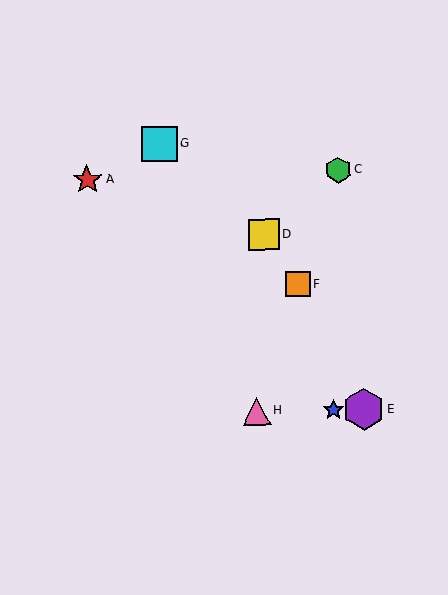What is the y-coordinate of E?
Object E is at y≈409.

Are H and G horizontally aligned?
No, H is at y≈411 and G is at y≈144.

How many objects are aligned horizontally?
3 objects (B, E, H) are aligned horizontally.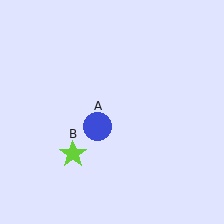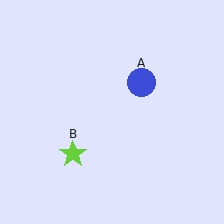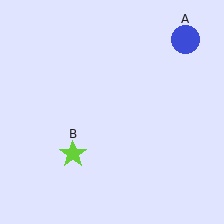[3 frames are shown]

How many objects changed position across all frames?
1 object changed position: blue circle (object A).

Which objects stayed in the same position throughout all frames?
Lime star (object B) remained stationary.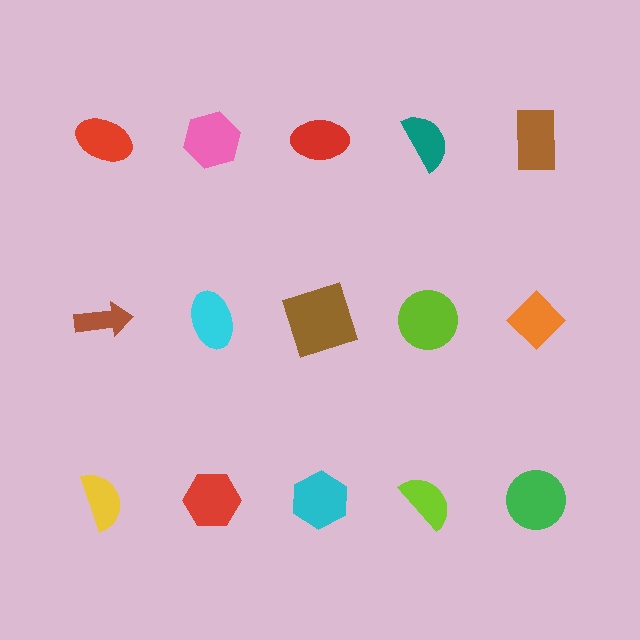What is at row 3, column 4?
A lime semicircle.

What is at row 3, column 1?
A yellow semicircle.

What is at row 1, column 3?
A red ellipse.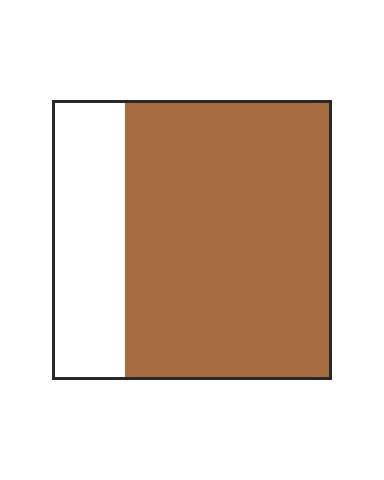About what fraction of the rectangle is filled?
About three quarters (3/4).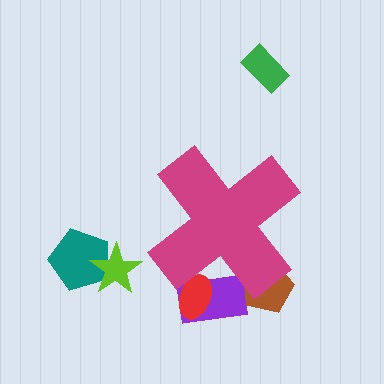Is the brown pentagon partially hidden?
Yes, the brown pentagon is partially hidden behind the magenta cross.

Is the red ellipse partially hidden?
Yes, the red ellipse is partially hidden behind the magenta cross.